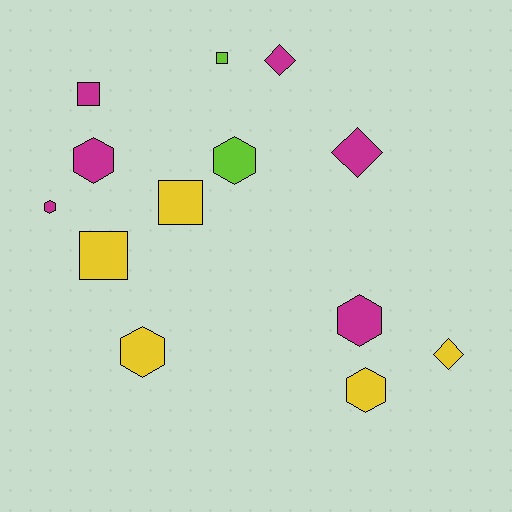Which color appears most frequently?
Magenta, with 6 objects.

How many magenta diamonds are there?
There are 2 magenta diamonds.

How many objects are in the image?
There are 13 objects.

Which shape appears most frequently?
Hexagon, with 6 objects.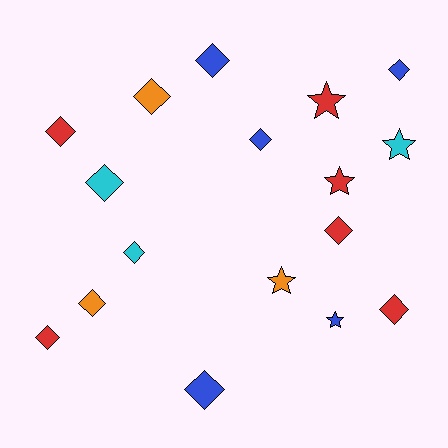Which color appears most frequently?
Red, with 6 objects.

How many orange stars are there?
There is 1 orange star.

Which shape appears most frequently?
Diamond, with 12 objects.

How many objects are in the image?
There are 17 objects.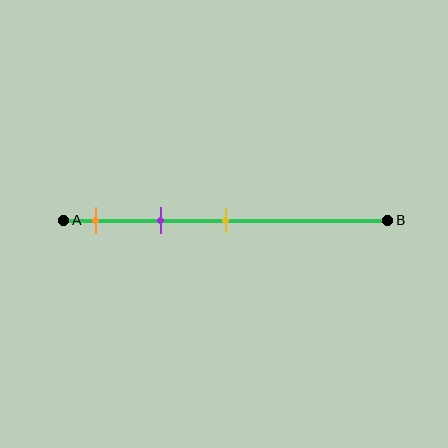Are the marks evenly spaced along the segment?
Yes, the marks are approximately evenly spaced.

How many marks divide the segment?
There are 3 marks dividing the segment.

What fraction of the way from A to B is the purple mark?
The purple mark is approximately 30% (0.3) of the way from A to B.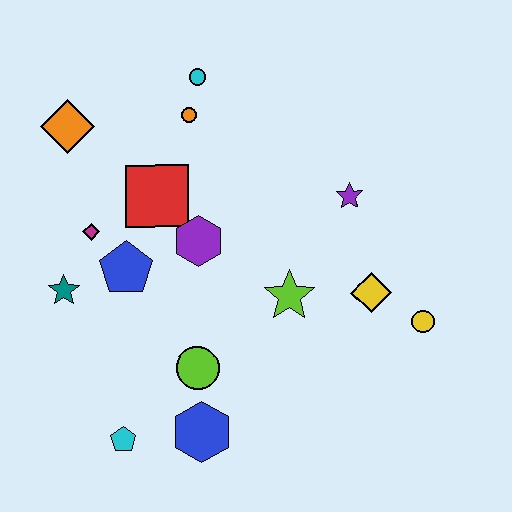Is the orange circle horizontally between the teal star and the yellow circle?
Yes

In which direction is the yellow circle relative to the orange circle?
The yellow circle is to the right of the orange circle.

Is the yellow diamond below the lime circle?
No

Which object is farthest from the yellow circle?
The orange diamond is farthest from the yellow circle.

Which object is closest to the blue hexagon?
The lime circle is closest to the blue hexagon.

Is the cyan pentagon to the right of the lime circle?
No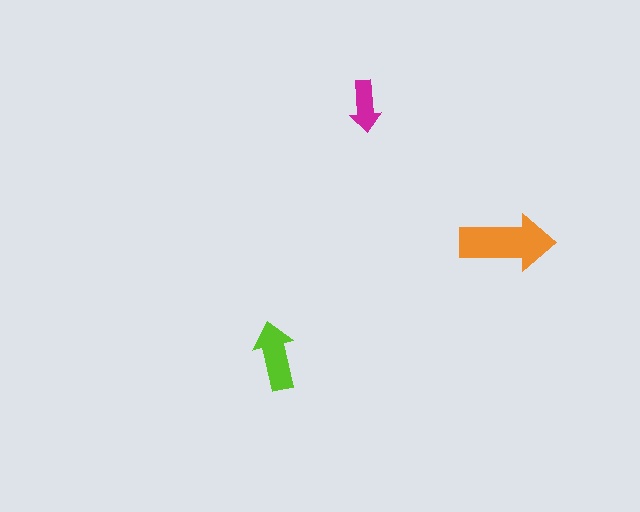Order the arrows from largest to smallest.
the orange one, the lime one, the magenta one.